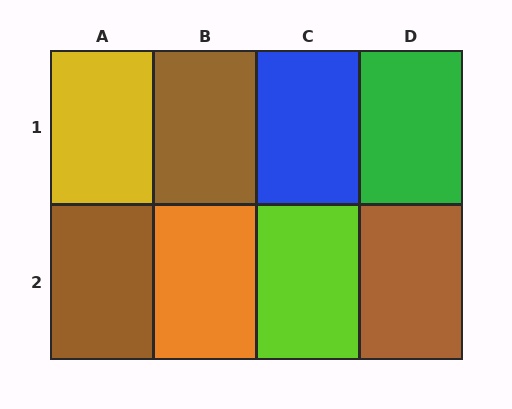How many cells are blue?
1 cell is blue.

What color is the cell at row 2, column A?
Brown.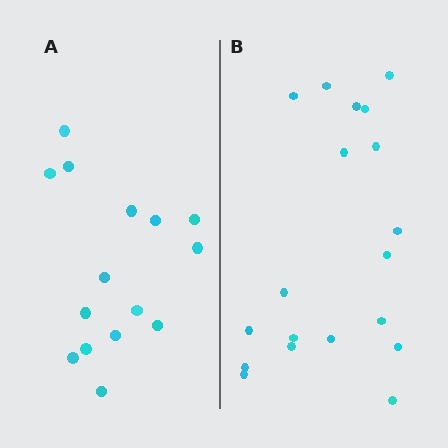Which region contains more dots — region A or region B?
Region B (the right region) has more dots.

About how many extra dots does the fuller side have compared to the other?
Region B has about 4 more dots than region A.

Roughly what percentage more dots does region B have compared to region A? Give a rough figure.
About 25% more.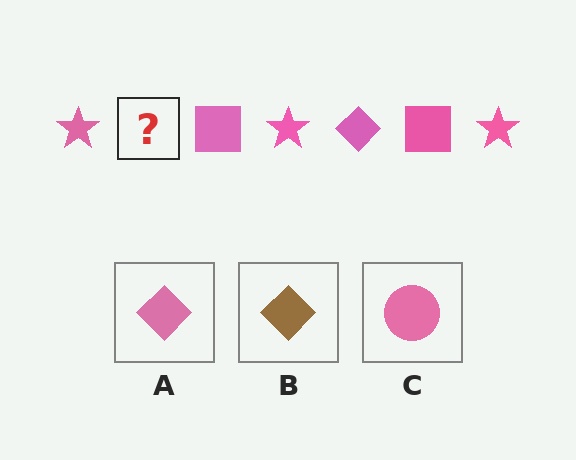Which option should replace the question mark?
Option A.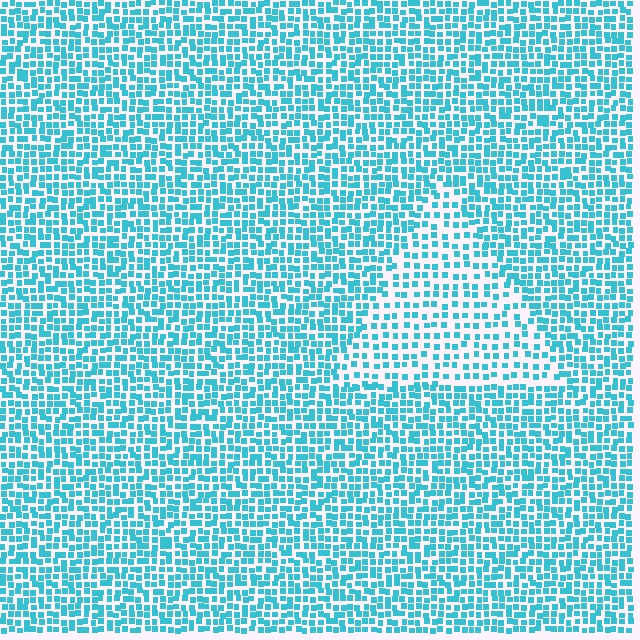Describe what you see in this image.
The image contains small cyan elements arranged at two different densities. A triangle-shaped region is visible where the elements are less densely packed than the surrounding area.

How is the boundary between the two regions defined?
The boundary is defined by a change in element density (approximately 1.8x ratio). All elements are the same color, size, and shape.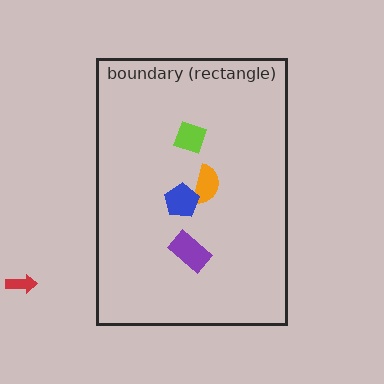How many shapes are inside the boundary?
4 inside, 1 outside.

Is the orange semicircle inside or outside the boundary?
Inside.